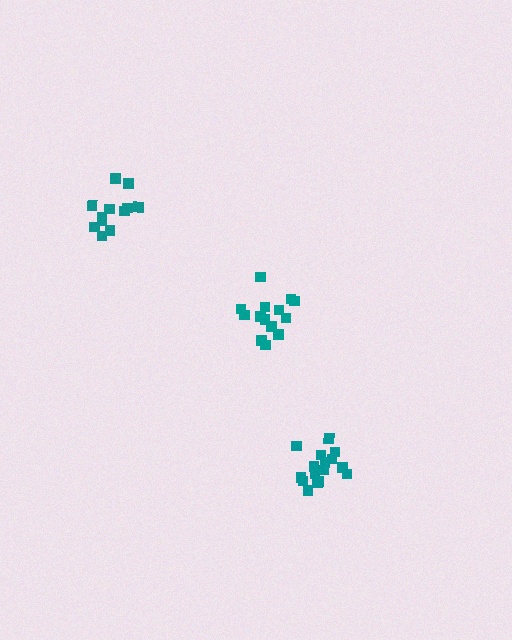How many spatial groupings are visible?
There are 3 spatial groupings.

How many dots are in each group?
Group 1: 14 dots, Group 2: 12 dots, Group 3: 16 dots (42 total).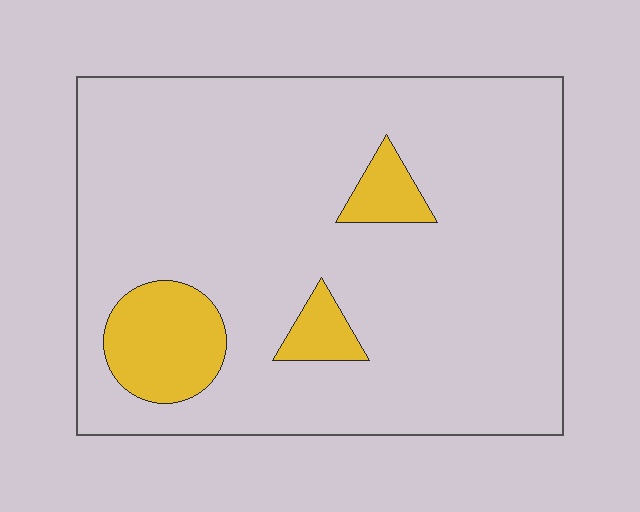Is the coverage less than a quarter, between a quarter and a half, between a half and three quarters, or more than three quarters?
Less than a quarter.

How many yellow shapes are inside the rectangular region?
3.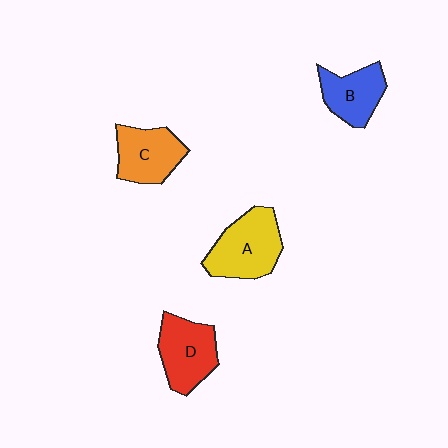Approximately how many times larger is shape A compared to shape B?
Approximately 1.4 times.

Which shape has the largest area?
Shape A (yellow).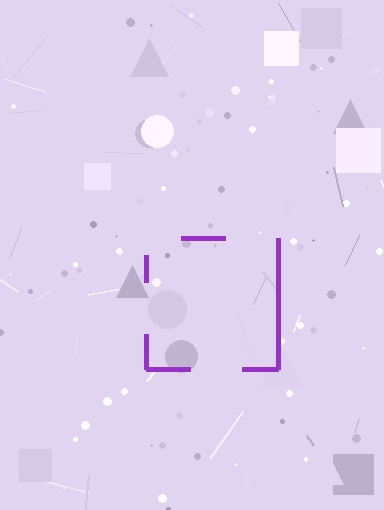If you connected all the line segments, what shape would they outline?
They would outline a square.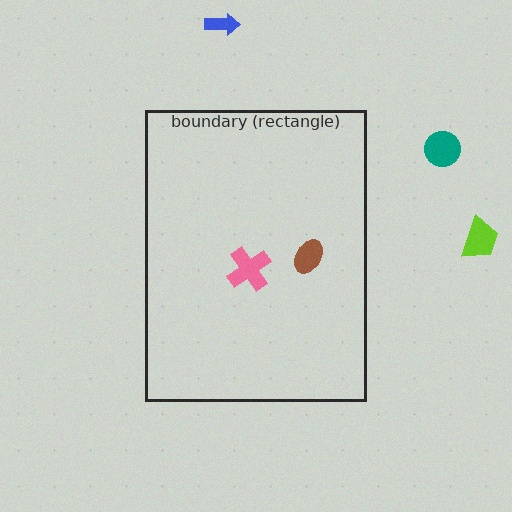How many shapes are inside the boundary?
2 inside, 3 outside.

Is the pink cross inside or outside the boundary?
Inside.